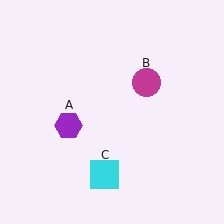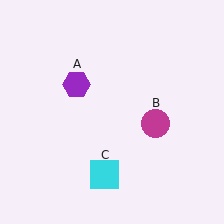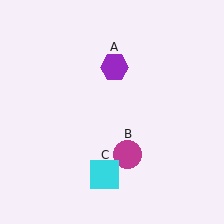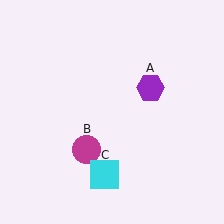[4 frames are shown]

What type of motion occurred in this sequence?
The purple hexagon (object A), magenta circle (object B) rotated clockwise around the center of the scene.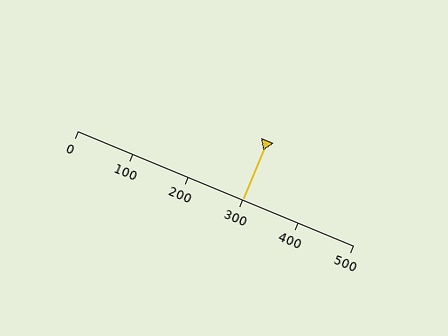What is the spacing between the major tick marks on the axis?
The major ticks are spaced 100 apart.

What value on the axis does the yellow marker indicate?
The marker indicates approximately 300.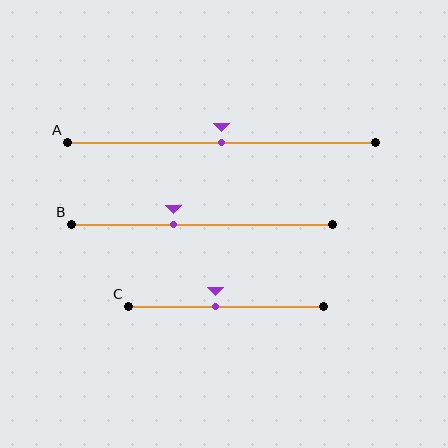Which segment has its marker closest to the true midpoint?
Segment A has its marker closest to the true midpoint.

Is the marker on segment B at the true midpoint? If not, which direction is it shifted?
No, the marker on segment B is shifted to the left by about 11% of the segment length.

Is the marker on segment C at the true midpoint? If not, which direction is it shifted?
No, the marker on segment C is shifted to the left by about 5% of the segment length.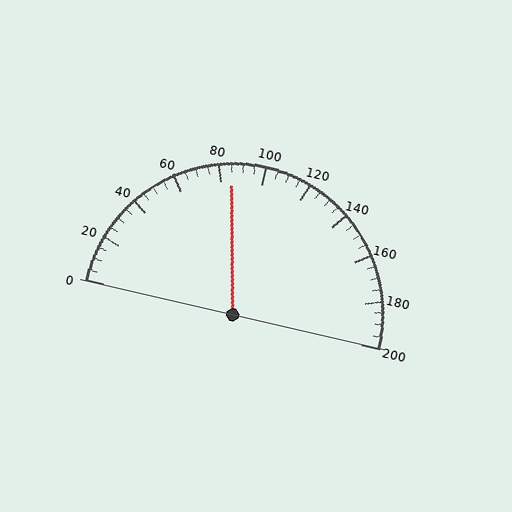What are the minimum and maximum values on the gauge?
The gauge ranges from 0 to 200.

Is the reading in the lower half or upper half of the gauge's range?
The reading is in the lower half of the range (0 to 200).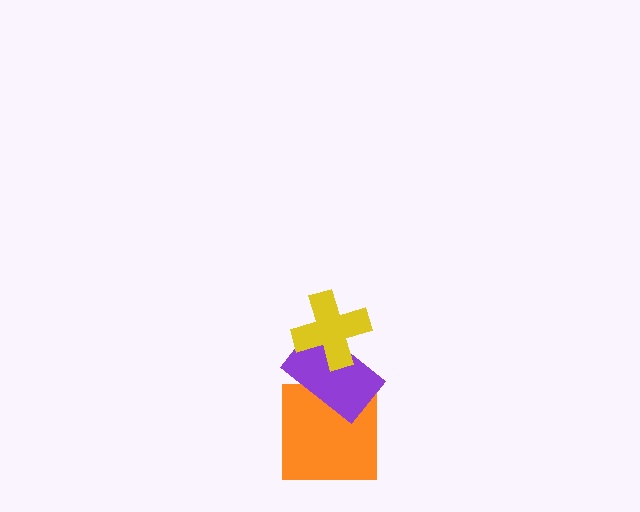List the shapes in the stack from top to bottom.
From top to bottom: the yellow cross, the purple rectangle, the orange square.